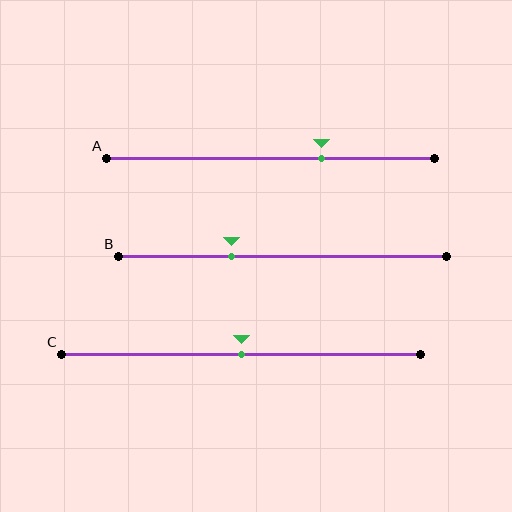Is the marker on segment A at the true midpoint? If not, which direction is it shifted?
No, the marker on segment A is shifted to the right by about 16% of the segment length.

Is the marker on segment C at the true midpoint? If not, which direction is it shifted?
Yes, the marker on segment C is at the true midpoint.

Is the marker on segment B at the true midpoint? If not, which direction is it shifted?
No, the marker on segment B is shifted to the left by about 16% of the segment length.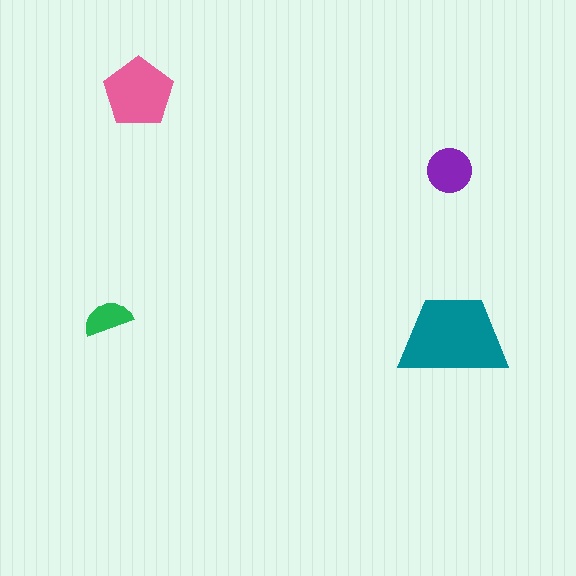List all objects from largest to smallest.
The teal trapezoid, the pink pentagon, the purple circle, the green semicircle.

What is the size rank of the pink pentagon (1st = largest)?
2nd.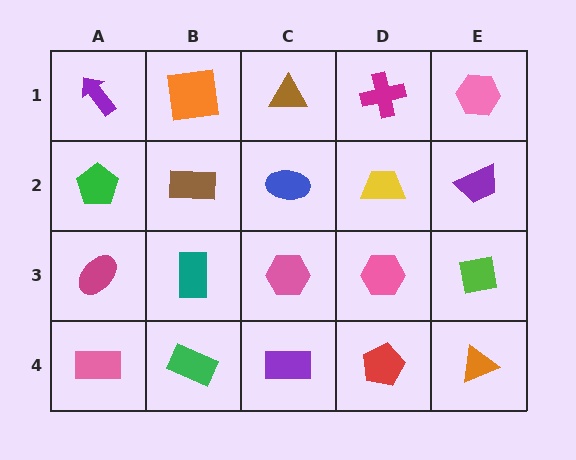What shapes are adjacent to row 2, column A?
A purple arrow (row 1, column A), a magenta ellipse (row 3, column A), a brown rectangle (row 2, column B).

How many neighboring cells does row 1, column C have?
3.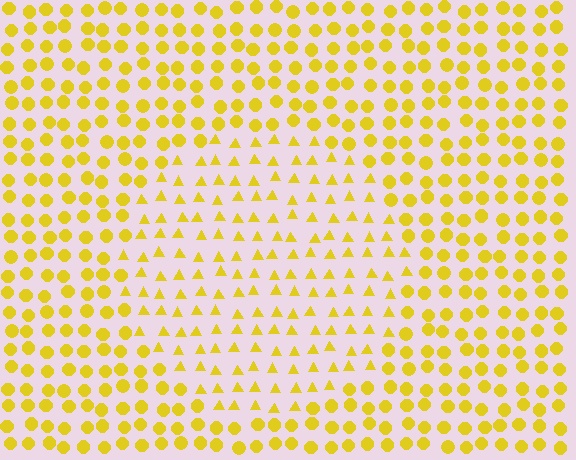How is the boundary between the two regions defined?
The boundary is defined by a change in element shape: triangles inside vs. circles outside. All elements share the same color and spacing.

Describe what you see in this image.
The image is filled with small yellow elements arranged in a uniform grid. A circle-shaped region contains triangles, while the surrounding area contains circles. The boundary is defined purely by the change in element shape.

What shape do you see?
I see a circle.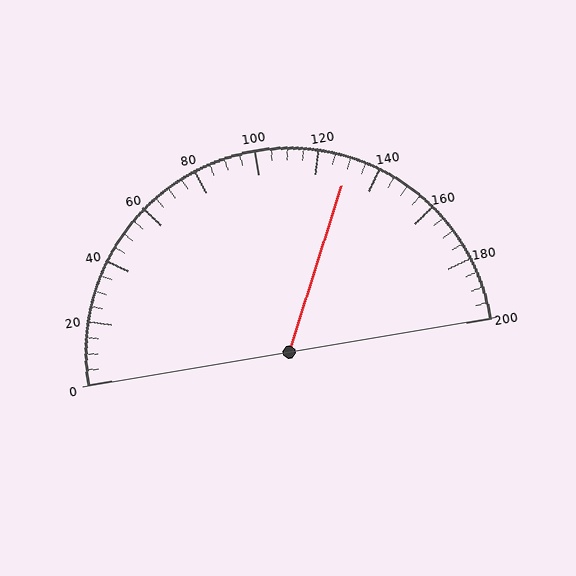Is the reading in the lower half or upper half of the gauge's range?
The reading is in the upper half of the range (0 to 200).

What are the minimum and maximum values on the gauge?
The gauge ranges from 0 to 200.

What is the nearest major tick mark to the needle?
The nearest major tick mark is 120.